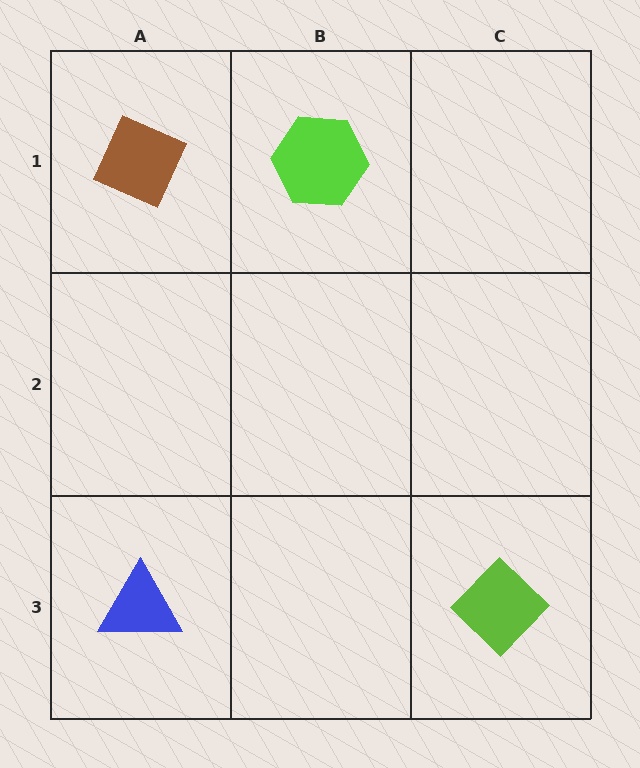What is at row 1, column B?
A lime hexagon.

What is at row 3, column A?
A blue triangle.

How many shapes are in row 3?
2 shapes.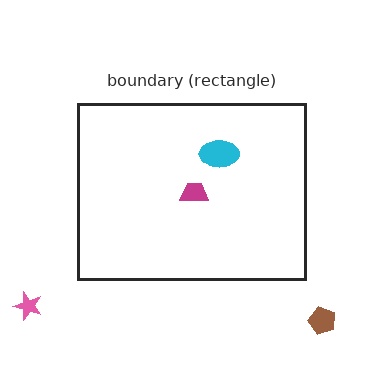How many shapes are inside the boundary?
2 inside, 2 outside.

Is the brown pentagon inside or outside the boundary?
Outside.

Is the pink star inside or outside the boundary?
Outside.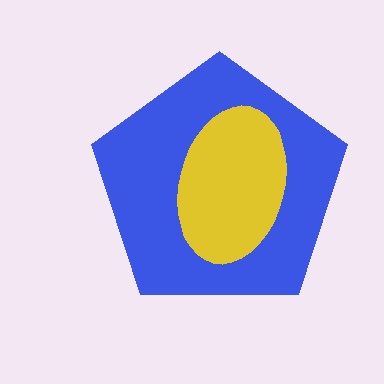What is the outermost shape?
The blue pentagon.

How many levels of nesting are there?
2.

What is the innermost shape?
The yellow ellipse.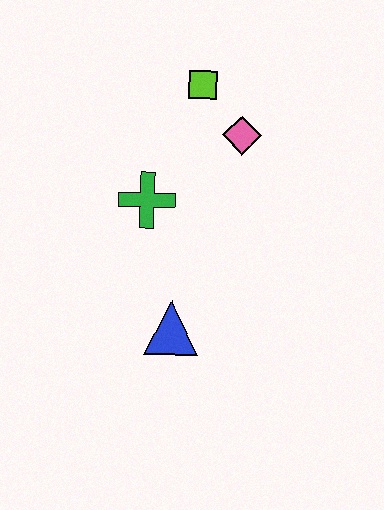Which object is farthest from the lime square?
The blue triangle is farthest from the lime square.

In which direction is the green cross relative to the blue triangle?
The green cross is above the blue triangle.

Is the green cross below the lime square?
Yes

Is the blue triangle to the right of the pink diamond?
No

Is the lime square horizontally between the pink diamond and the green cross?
Yes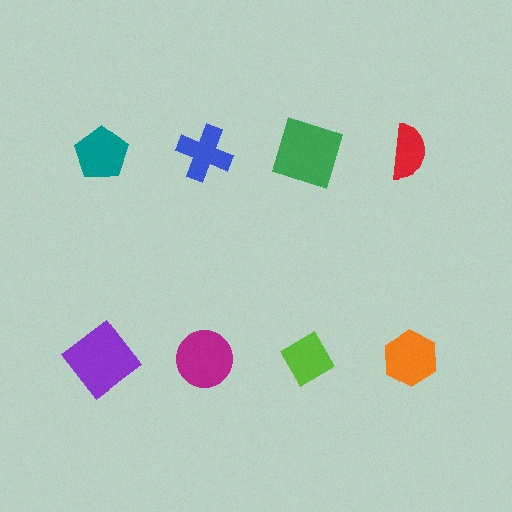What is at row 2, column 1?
A purple diamond.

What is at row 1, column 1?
A teal pentagon.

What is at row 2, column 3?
A lime diamond.